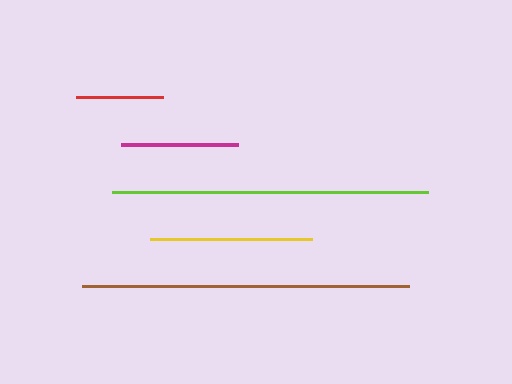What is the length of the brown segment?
The brown segment is approximately 327 pixels long.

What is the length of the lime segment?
The lime segment is approximately 316 pixels long.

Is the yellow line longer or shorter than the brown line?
The brown line is longer than the yellow line.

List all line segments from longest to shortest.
From longest to shortest: brown, lime, yellow, magenta, red.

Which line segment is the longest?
The brown line is the longest at approximately 327 pixels.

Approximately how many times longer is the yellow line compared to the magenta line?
The yellow line is approximately 1.4 times the length of the magenta line.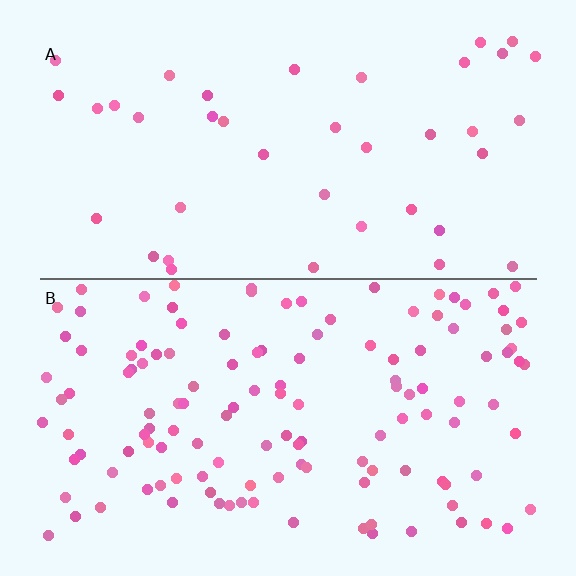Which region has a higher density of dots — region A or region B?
B (the bottom).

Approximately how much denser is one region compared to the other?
Approximately 3.3× — region B over region A.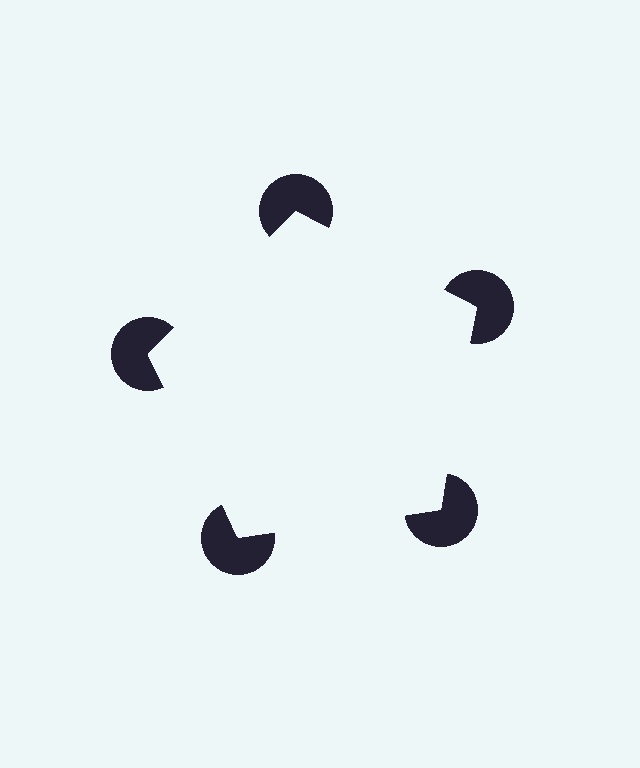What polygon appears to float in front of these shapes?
An illusory pentagon — its edges are inferred from the aligned wedge cuts in the pac-man discs, not physically drawn.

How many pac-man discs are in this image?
There are 5 — one at each vertex of the illusory pentagon.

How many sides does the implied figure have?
5 sides.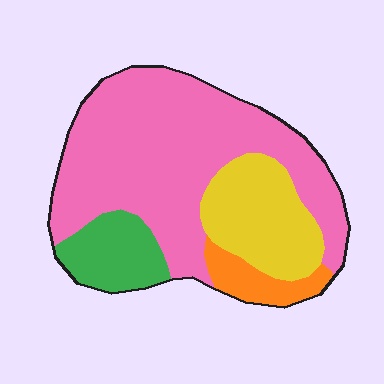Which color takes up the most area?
Pink, at roughly 60%.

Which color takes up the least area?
Orange, at roughly 10%.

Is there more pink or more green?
Pink.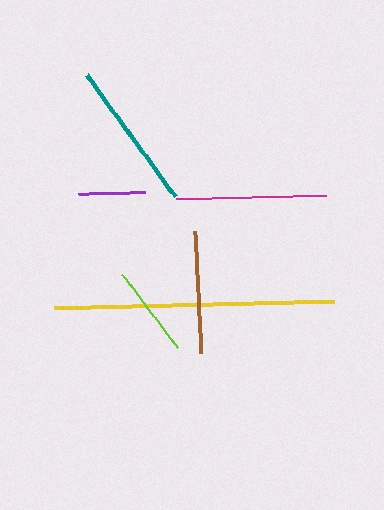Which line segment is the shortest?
The purple line is the shortest at approximately 67 pixels.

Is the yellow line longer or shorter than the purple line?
The yellow line is longer than the purple line.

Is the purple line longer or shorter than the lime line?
The lime line is longer than the purple line.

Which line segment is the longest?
The yellow line is the longest at approximately 279 pixels.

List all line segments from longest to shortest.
From longest to shortest: yellow, teal, magenta, brown, lime, purple.